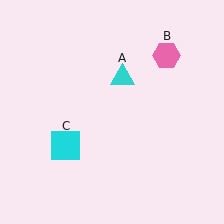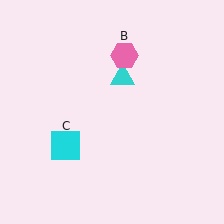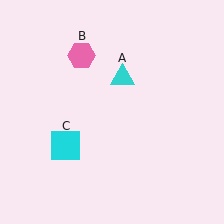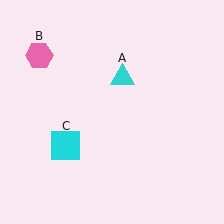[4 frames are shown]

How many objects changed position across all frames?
1 object changed position: pink hexagon (object B).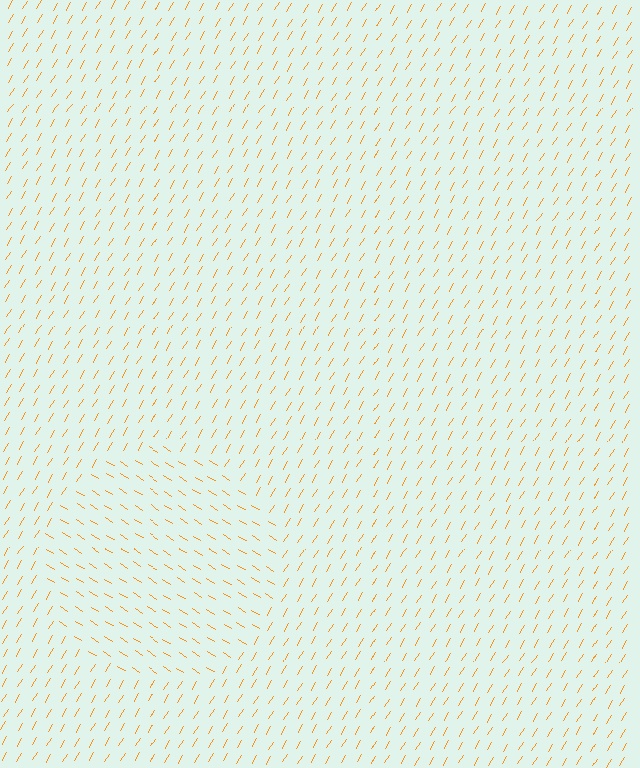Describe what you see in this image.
The image is filled with small orange line segments. A circle region in the image has lines oriented differently from the surrounding lines, creating a visible texture boundary.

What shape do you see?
I see a circle.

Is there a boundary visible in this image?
Yes, there is a texture boundary formed by a change in line orientation.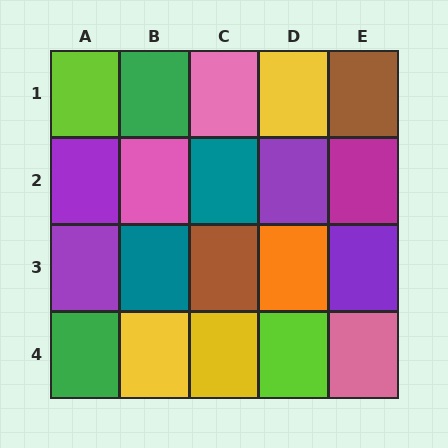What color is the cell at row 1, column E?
Brown.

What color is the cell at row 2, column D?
Purple.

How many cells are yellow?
3 cells are yellow.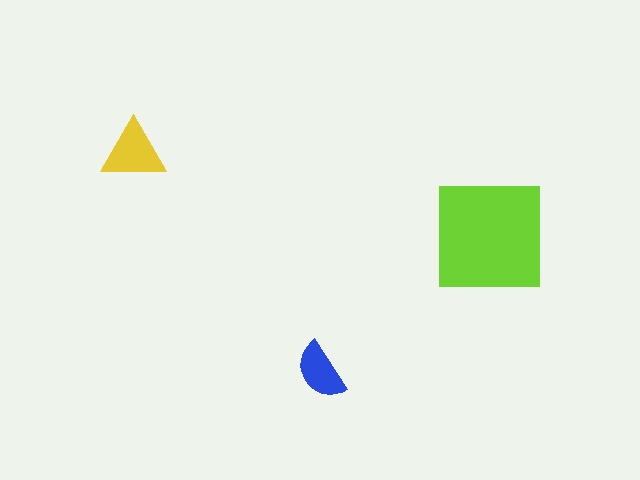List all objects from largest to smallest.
The lime square, the yellow triangle, the blue semicircle.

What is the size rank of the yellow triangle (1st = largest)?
2nd.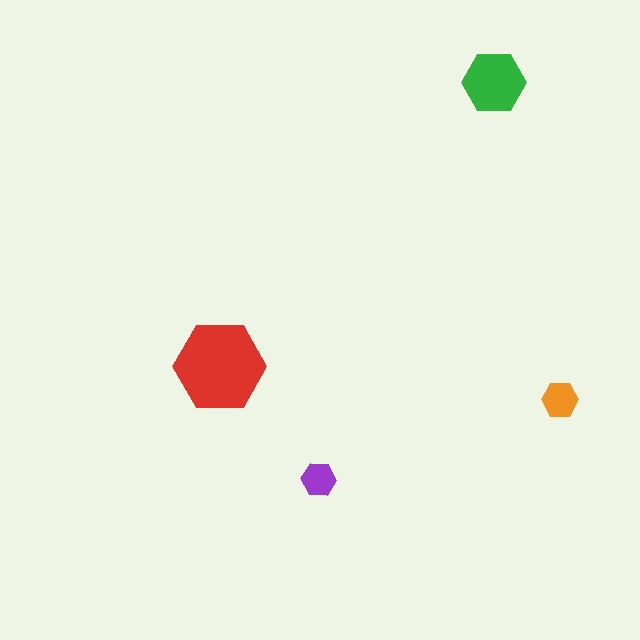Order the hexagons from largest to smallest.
the red one, the green one, the orange one, the purple one.